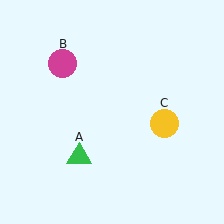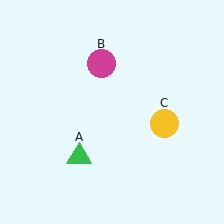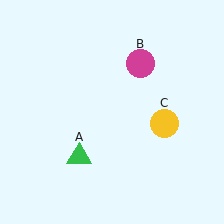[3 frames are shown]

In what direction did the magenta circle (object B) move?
The magenta circle (object B) moved right.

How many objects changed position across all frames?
1 object changed position: magenta circle (object B).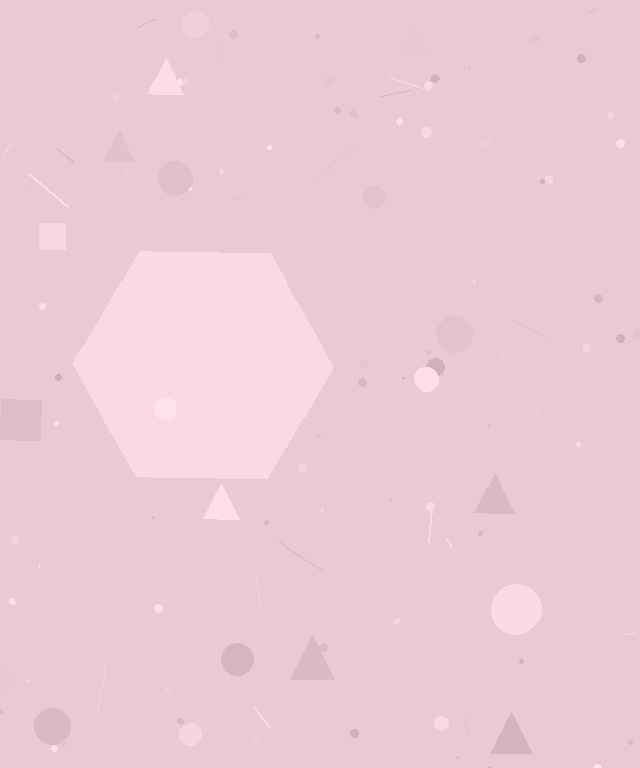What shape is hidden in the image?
A hexagon is hidden in the image.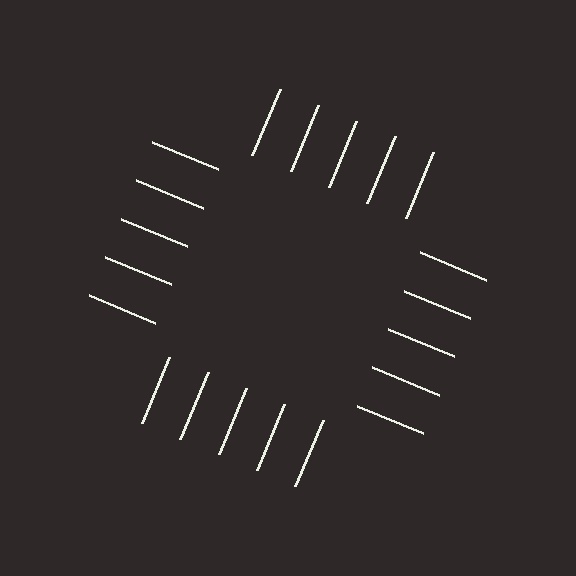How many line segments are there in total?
20 — 5 along each of the 4 edges.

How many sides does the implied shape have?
4 sides — the line-ends trace a square.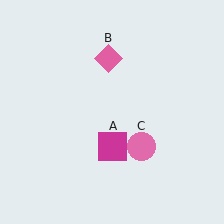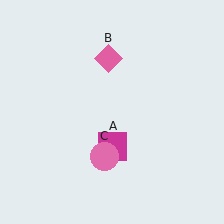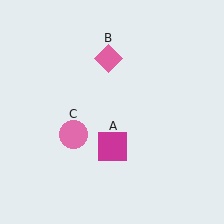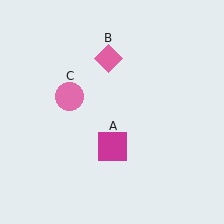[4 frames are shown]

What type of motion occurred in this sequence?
The pink circle (object C) rotated clockwise around the center of the scene.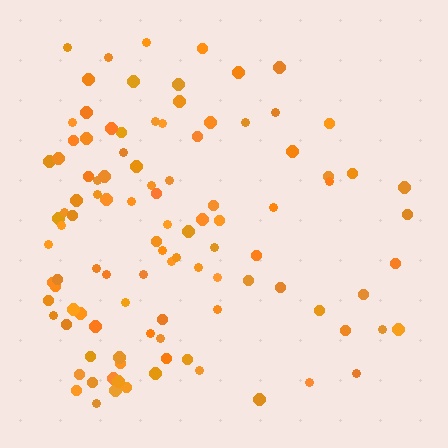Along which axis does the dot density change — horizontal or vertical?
Horizontal.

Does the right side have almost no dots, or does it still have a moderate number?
Still a moderate number, just noticeably fewer than the left.